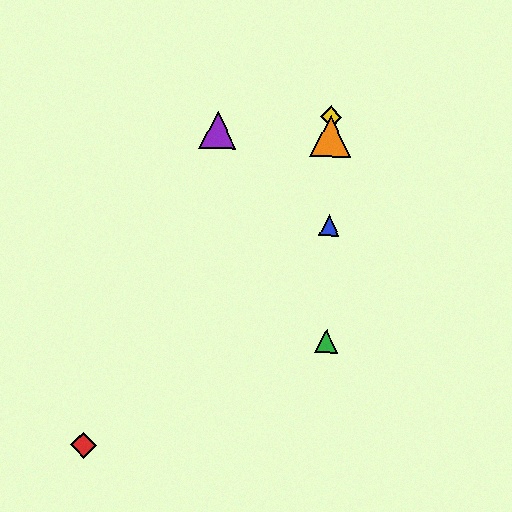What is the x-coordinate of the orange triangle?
The orange triangle is at x≈331.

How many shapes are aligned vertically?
4 shapes (the blue triangle, the green triangle, the yellow diamond, the orange triangle) are aligned vertically.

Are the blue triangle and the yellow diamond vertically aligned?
Yes, both are at x≈329.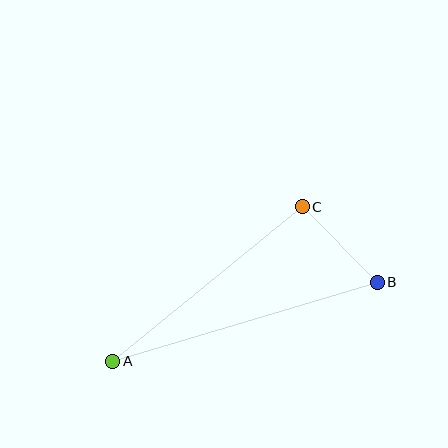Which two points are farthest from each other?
Points A and B are farthest from each other.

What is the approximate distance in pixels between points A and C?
The distance between A and C is approximately 245 pixels.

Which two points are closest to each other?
Points B and C are closest to each other.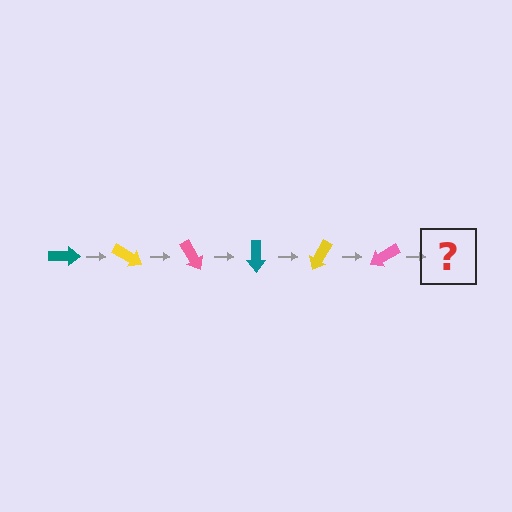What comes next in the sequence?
The next element should be a teal arrow, rotated 180 degrees from the start.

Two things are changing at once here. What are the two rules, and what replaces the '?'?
The two rules are that it rotates 30 degrees each step and the color cycles through teal, yellow, and pink. The '?' should be a teal arrow, rotated 180 degrees from the start.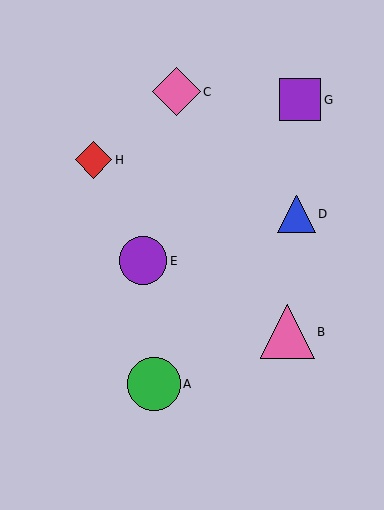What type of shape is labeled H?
Shape H is a red diamond.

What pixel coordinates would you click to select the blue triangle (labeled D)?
Click at (296, 214) to select the blue triangle D.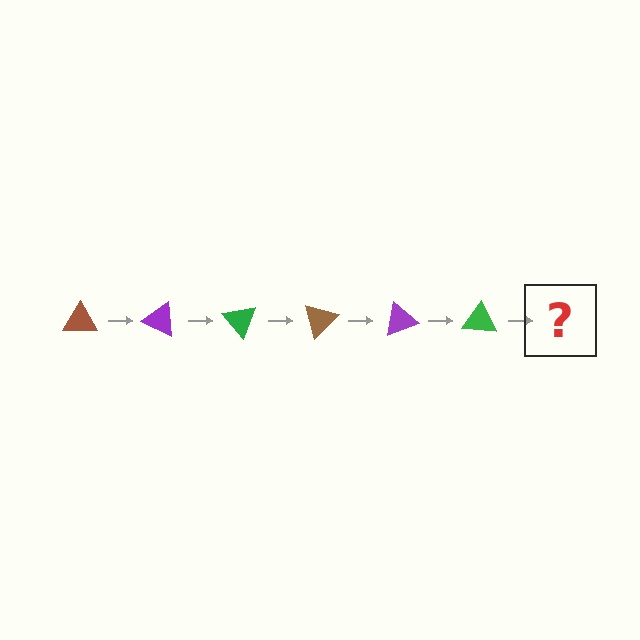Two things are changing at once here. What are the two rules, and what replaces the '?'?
The two rules are that it rotates 25 degrees each step and the color cycles through brown, purple, and green. The '?' should be a brown triangle, rotated 150 degrees from the start.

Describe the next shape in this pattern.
It should be a brown triangle, rotated 150 degrees from the start.